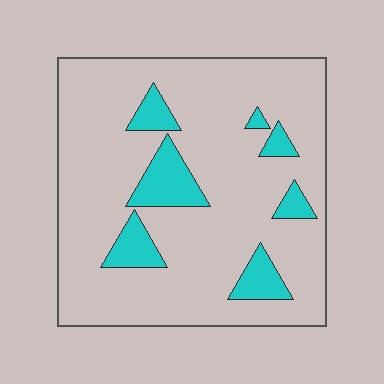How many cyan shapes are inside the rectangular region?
7.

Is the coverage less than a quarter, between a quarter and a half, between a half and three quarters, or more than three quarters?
Less than a quarter.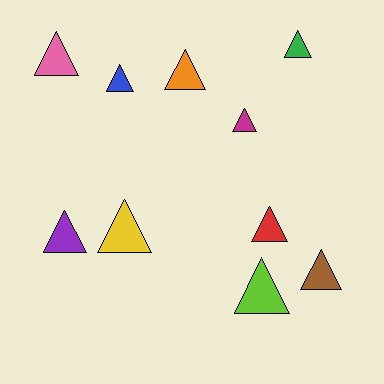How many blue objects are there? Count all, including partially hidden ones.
There is 1 blue object.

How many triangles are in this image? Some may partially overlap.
There are 10 triangles.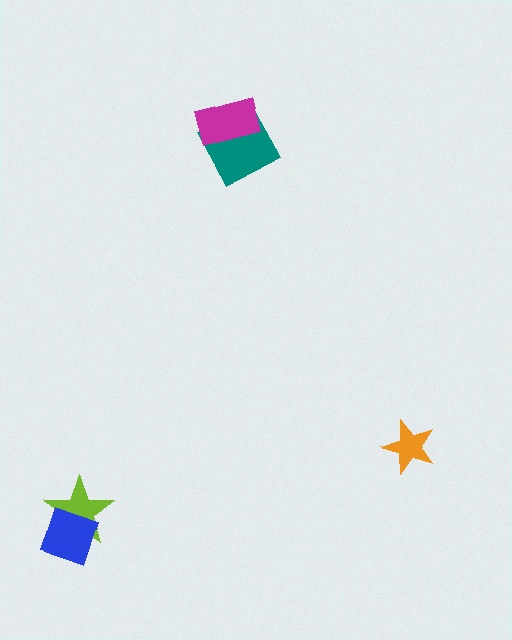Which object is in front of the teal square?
The magenta rectangle is in front of the teal square.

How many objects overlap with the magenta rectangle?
1 object overlaps with the magenta rectangle.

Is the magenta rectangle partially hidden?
No, no other shape covers it.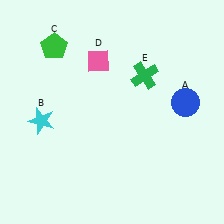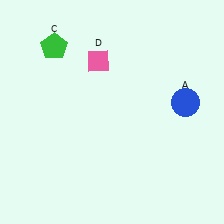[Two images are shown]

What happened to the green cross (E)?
The green cross (E) was removed in Image 2. It was in the top-right area of Image 1.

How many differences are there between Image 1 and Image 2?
There are 2 differences between the two images.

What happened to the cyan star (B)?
The cyan star (B) was removed in Image 2. It was in the bottom-left area of Image 1.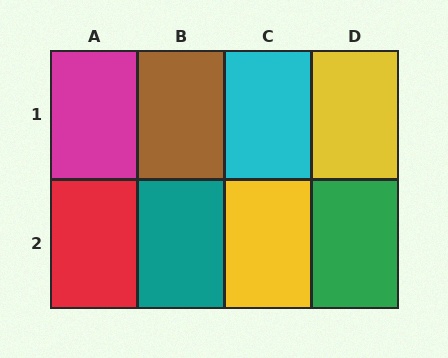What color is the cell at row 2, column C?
Yellow.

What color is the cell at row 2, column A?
Red.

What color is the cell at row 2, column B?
Teal.